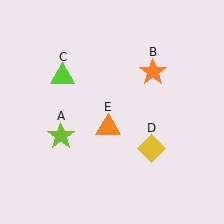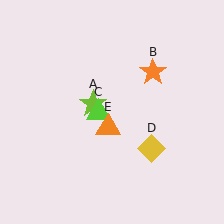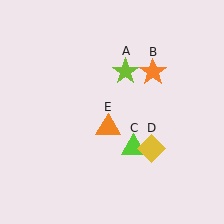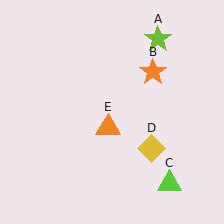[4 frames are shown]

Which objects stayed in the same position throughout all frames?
Orange star (object B) and yellow diamond (object D) and orange triangle (object E) remained stationary.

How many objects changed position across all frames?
2 objects changed position: lime star (object A), lime triangle (object C).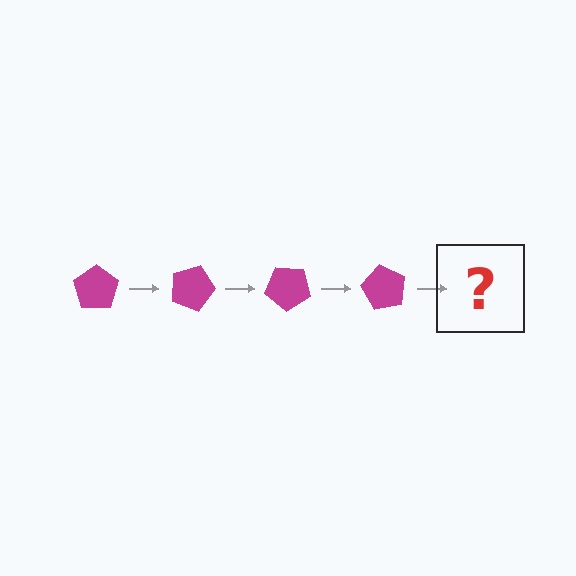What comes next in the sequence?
The next element should be a magenta pentagon rotated 80 degrees.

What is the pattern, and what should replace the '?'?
The pattern is that the pentagon rotates 20 degrees each step. The '?' should be a magenta pentagon rotated 80 degrees.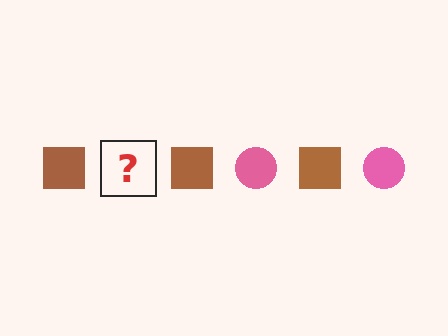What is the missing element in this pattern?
The missing element is a pink circle.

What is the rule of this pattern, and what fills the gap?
The rule is that the pattern alternates between brown square and pink circle. The gap should be filled with a pink circle.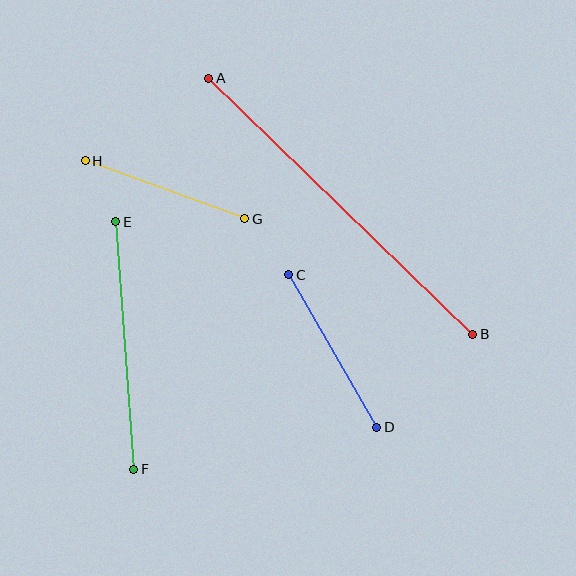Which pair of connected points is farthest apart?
Points A and B are farthest apart.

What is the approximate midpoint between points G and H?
The midpoint is at approximately (165, 190) pixels.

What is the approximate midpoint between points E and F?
The midpoint is at approximately (125, 346) pixels.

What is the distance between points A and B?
The distance is approximately 368 pixels.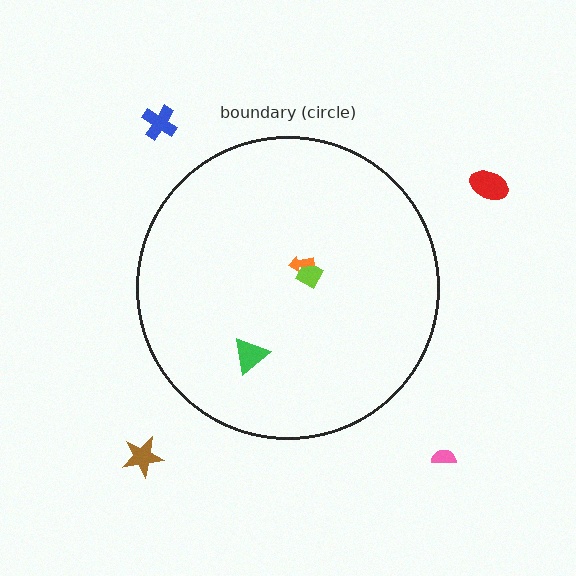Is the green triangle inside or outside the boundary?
Inside.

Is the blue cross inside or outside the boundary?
Outside.